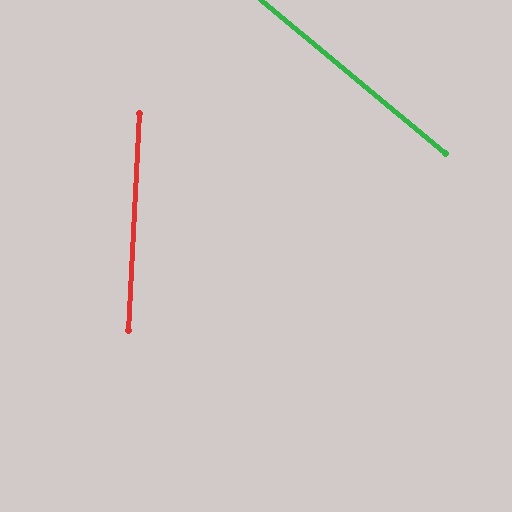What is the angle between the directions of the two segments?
Approximately 53 degrees.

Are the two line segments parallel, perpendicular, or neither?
Neither parallel nor perpendicular — they differ by about 53°.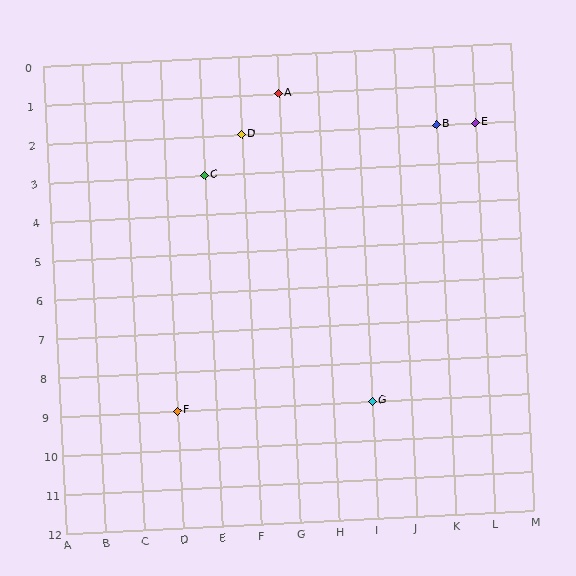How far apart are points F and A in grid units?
Points F and A are 3 columns and 8 rows apart (about 8.5 grid units diagonally).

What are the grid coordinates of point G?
Point G is at grid coordinates (I, 9).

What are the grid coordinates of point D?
Point D is at grid coordinates (F, 2).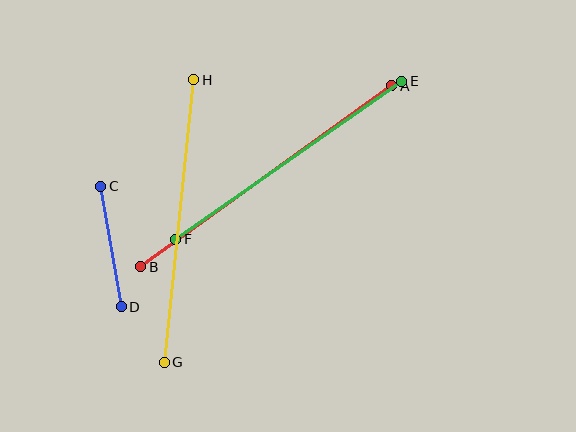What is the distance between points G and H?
The distance is approximately 284 pixels.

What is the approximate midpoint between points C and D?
The midpoint is at approximately (111, 247) pixels.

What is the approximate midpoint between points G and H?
The midpoint is at approximately (179, 221) pixels.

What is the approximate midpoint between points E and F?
The midpoint is at approximately (289, 160) pixels.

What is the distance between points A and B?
The distance is approximately 309 pixels.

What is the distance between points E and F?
The distance is approximately 276 pixels.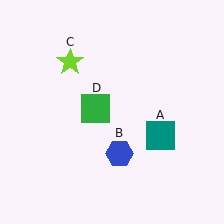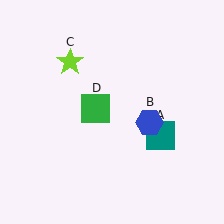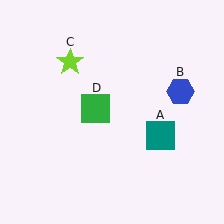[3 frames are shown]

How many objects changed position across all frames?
1 object changed position: blue hexagon (object B).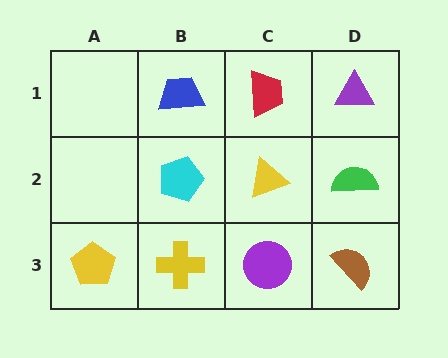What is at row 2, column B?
A cyan pentagon.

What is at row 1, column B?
A blue trapezoid.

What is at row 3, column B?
A yellow cross.